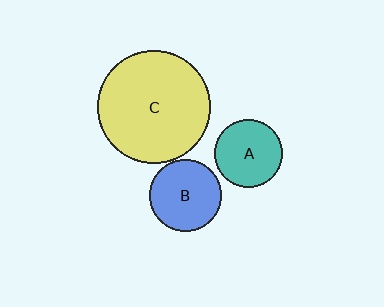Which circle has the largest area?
Circle C (yellow).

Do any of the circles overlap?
No, none of the circles overlap.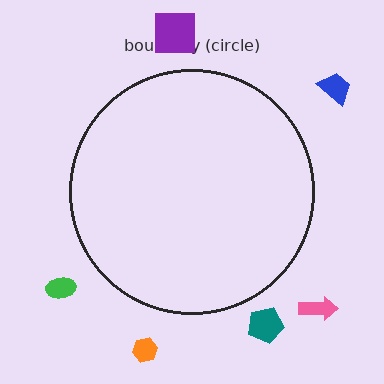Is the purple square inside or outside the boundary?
Outside.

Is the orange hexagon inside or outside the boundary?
Outside.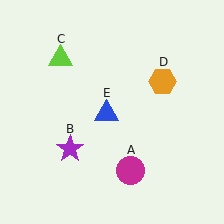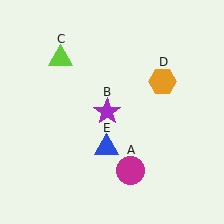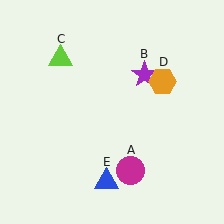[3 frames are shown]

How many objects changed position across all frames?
2 objects changed position: purple star (object B), blue triangle (object E).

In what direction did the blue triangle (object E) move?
The blue triangle (object E) moved down.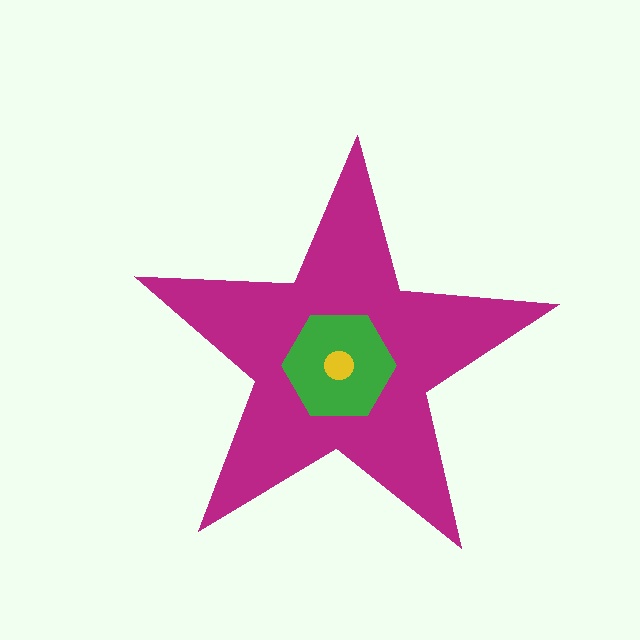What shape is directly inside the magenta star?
The green hexagon.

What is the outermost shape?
The magenta star.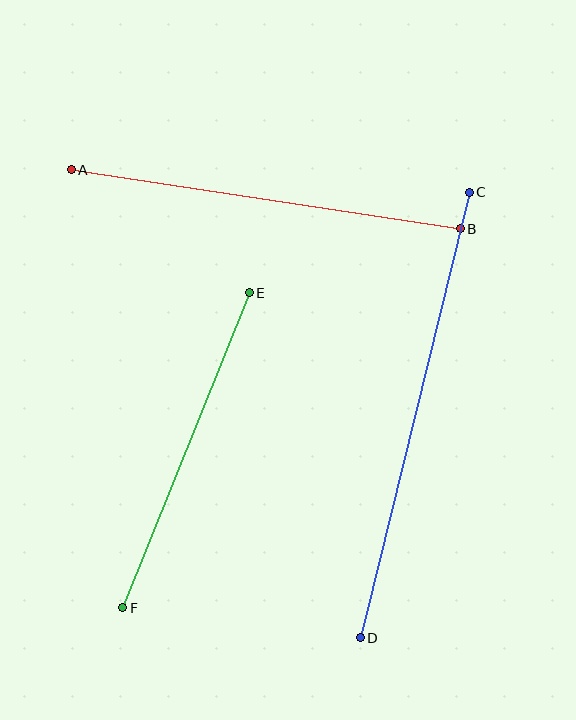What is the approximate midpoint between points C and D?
The midpoint is at approximately (415, 415) pixels.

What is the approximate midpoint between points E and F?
The midpoint is at approximately (186, 450) pixels.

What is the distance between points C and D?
The distance is approximately 459 pixels.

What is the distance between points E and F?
The distance is approximately 340 pixels.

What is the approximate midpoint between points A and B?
The midpoint is at approximately (266, 199) pixels.